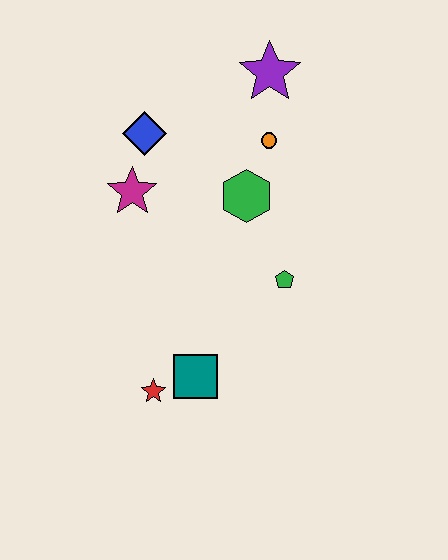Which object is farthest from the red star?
The purple star is farthest from the red star.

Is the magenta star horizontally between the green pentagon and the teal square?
No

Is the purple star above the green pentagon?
Yes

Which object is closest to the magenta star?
The blue diamond is closest to the magenta star.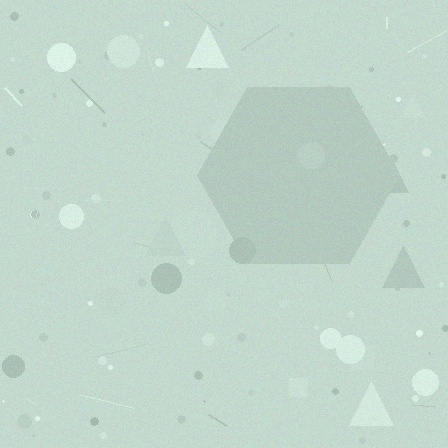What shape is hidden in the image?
A hexagon is hidden in the image.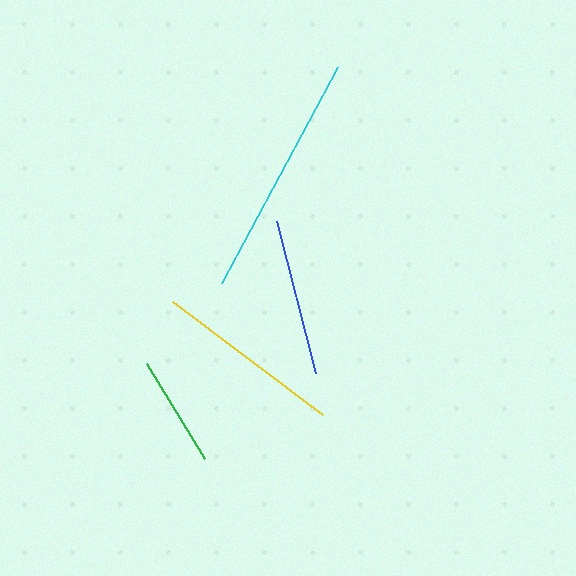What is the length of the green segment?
The green segment is approximately 111 pixels long.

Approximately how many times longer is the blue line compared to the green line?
The blue line is approximately 1.4 times the length of the green line.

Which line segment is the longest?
The cyan line is the longest at approximately 245 pixels.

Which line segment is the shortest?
The green line is the shortest at approximately 111 pixels.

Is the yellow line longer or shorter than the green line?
The yellow line is longer than the green line.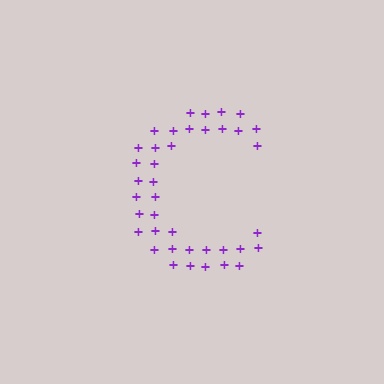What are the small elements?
The small elements are plus signs.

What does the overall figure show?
The overall figure shows the letter C.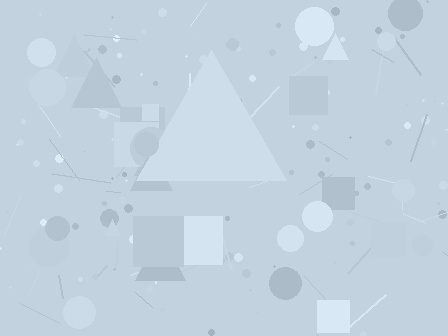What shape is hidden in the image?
A triangle is hidden in the image.